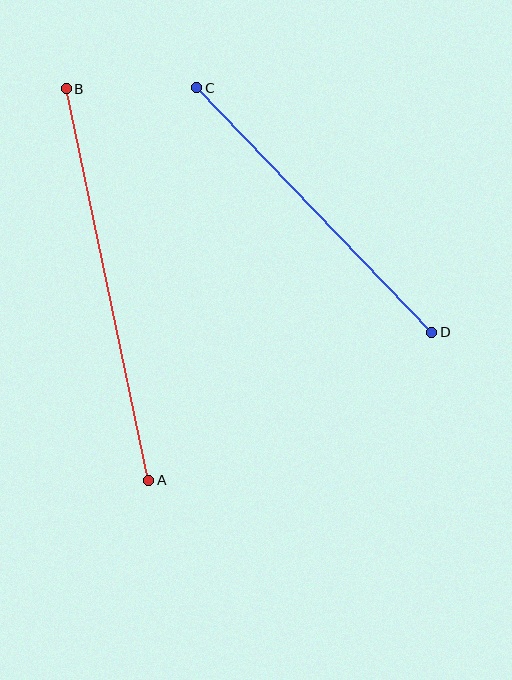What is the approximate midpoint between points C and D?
The midpoint is at approximately (314, 210) pixels.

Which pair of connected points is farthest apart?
Points A and B are farthest apart.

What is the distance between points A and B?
The distance is approximately 400 pixels.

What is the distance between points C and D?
The distance is approximately 339 pixels.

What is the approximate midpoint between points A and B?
The midpoint is at approximately (107, 285) pixels.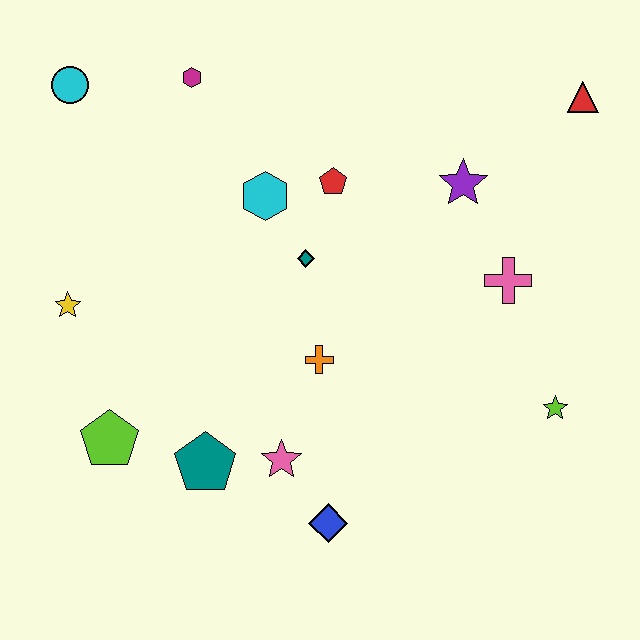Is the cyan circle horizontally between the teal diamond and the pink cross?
No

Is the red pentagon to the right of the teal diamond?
Yes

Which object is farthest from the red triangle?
The lime pentagon is farthest from the red triangle.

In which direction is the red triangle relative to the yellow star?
The red triangle is to the right of the yellow star.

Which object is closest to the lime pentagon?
The teal pentagon is closest to the lime pentagon.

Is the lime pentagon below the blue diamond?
No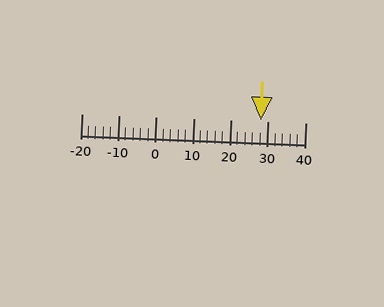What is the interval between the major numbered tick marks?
The major tick marks are spaced 10 units apart.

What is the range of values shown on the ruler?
The ruler shows values from -20 to 40.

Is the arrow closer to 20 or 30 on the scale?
The arrow is closer to 30.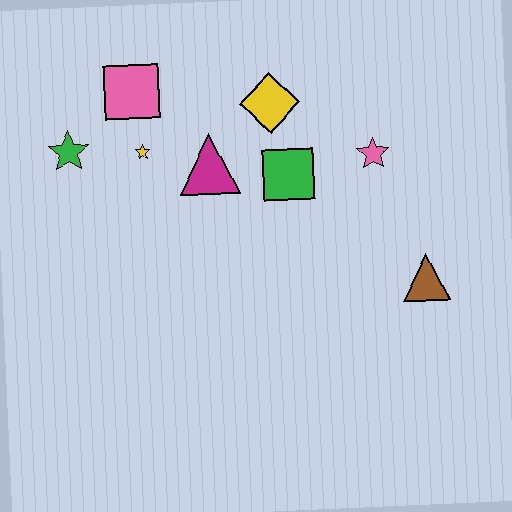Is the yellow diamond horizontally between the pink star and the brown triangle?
No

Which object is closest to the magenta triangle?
The yellow star is closest to the magenta triangle.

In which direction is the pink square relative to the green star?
The pink square is to the right of the green star.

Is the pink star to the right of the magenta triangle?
Yes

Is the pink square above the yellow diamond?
Yes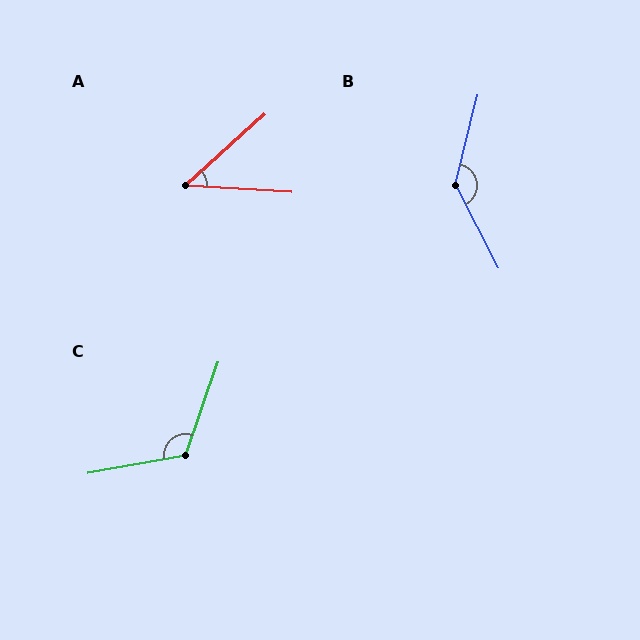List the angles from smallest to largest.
A (46°), C (119°), B (138°).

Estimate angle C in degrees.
Approximately 119 degrees.